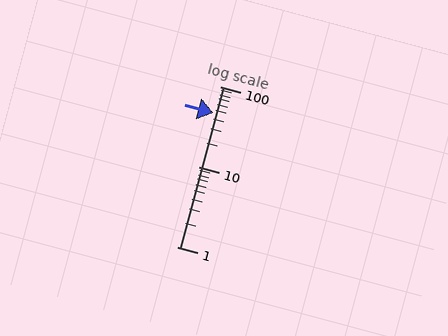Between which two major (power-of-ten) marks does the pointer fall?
The pointer is between 10 and 100.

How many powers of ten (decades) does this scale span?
The scale spans 2 decades, from 1 to 100.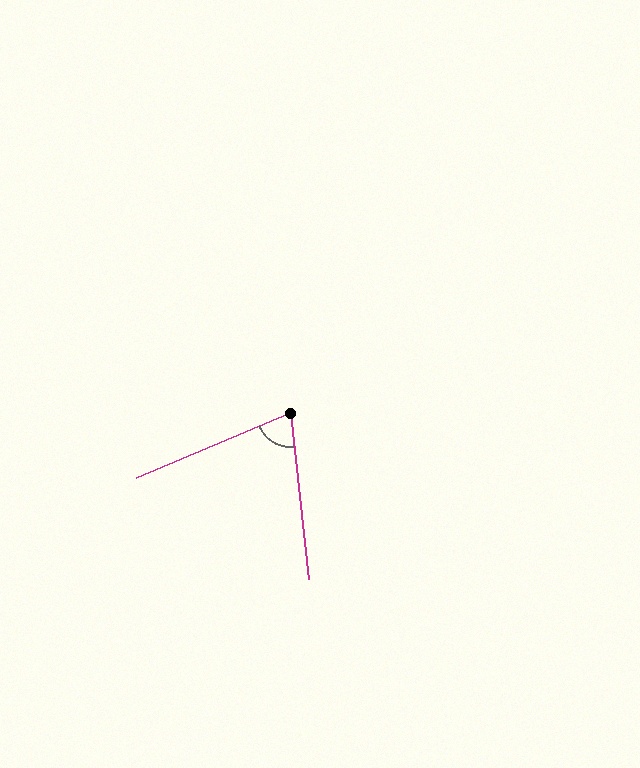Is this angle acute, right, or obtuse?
It is acute.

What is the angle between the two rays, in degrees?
Approximately 73 degrees.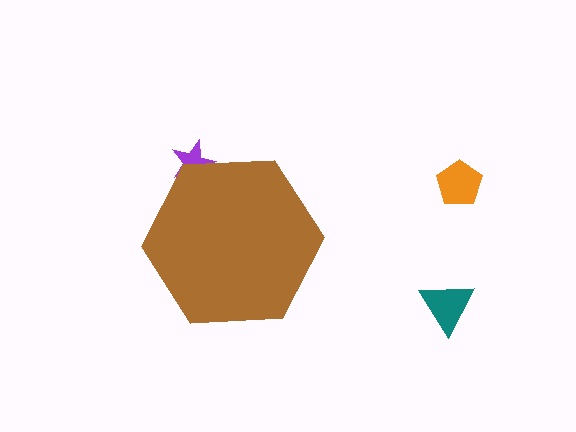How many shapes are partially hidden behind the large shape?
1 shape is partially hidden.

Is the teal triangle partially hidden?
No, the teal triangle is fully visible.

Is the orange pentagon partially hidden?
No, the orange pentagon is fully visible.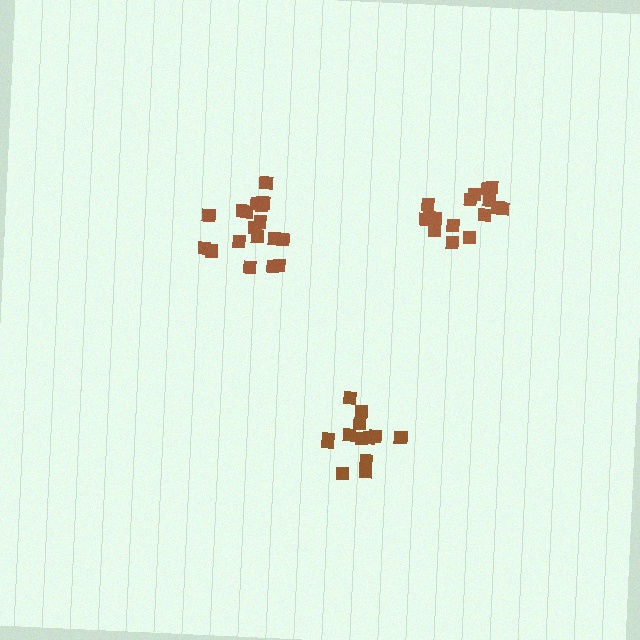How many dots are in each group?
Group 1: 13 dots, Group 2: 16 dots, Group 3: 19 dots (48 total).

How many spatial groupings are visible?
There are 3 spatial groupings.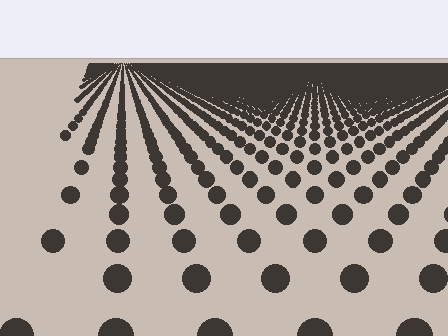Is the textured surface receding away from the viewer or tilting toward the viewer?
The surface is receding away from the viewer. Texture elements get smaller and denser toward the top.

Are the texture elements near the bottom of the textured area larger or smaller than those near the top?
Larger. Near the bottom, elements are closer to the viewer and appear at a bigger on-screen size.